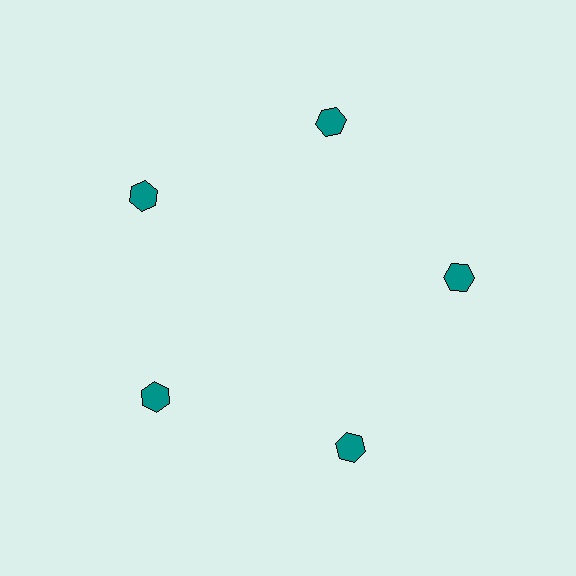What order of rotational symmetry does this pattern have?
This pattern has 5-fold rotational symmetry.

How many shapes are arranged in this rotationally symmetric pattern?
There are 5 shapes, arranged in 5 groups of 1.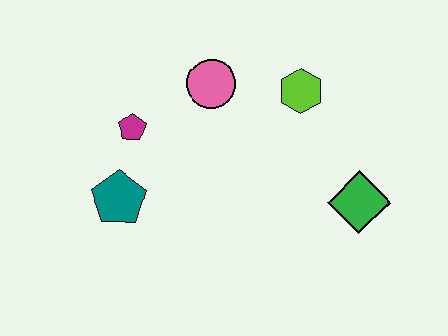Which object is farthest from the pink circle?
The green diamond is farthest from the pink circle.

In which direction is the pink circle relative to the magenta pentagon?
The pink circle is to the right of the magenta pentagon.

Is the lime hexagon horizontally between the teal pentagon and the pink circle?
No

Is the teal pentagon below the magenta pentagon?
Yes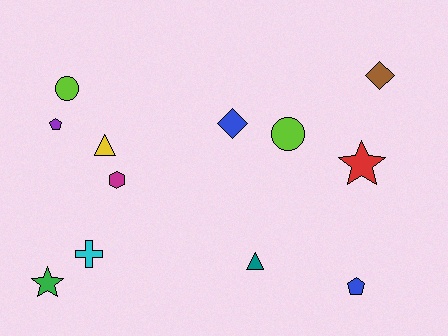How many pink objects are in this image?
There are no pink objects.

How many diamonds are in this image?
There are 2 diamonds.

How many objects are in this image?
There are 12 objects.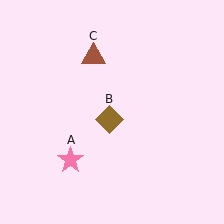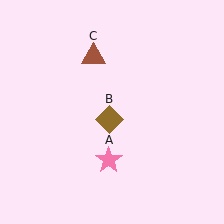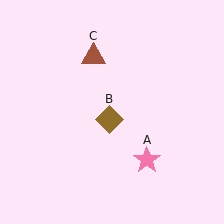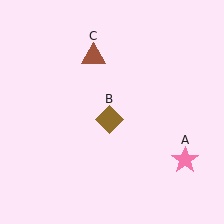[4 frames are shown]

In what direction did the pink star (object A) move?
The pink star (object A) moved right.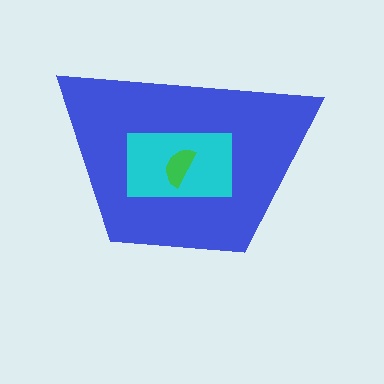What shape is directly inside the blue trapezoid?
The cyan rectangle.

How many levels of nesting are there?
3.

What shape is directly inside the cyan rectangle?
The green semicircle.